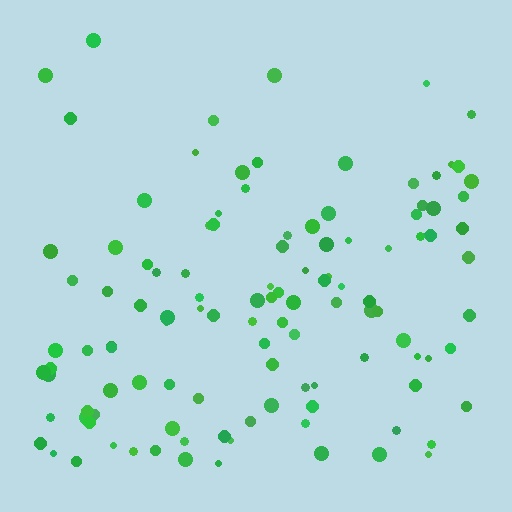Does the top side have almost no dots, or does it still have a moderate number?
Still a moderate number, just noticeably fewer than the bottom.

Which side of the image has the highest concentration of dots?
The bottom.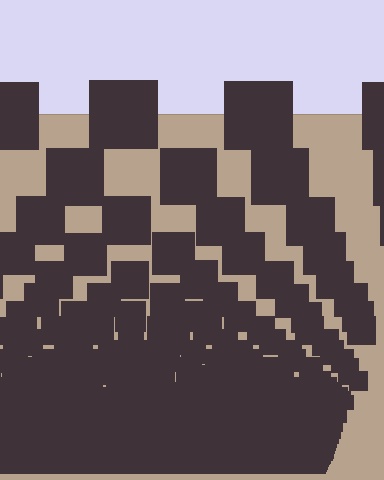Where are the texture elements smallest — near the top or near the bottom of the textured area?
Near the bottom.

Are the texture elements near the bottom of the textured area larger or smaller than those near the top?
Smaller. The gradient is inverted — elements near the bottom are smaller and denser.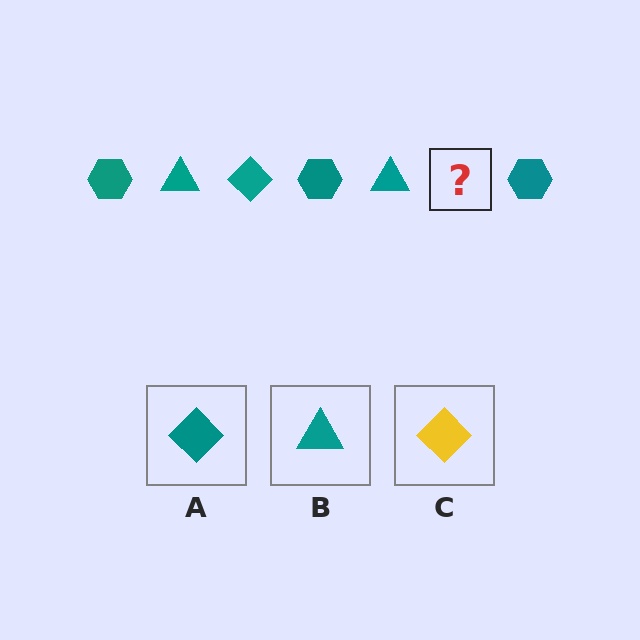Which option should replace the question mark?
Option A.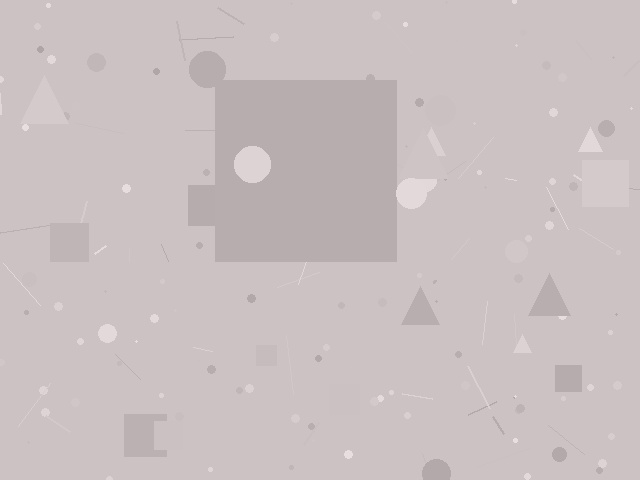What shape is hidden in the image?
A square is hidden in the image.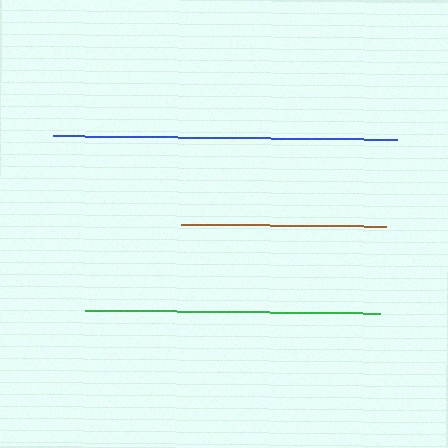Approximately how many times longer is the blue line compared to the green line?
The blue line is approximately 1.2 times the length of the green line.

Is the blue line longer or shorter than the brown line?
The blue line is longer than the brown line.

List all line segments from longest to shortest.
From longest to shortest: blue, green, brown.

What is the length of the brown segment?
The brown segment is approximately 204 pixels long.